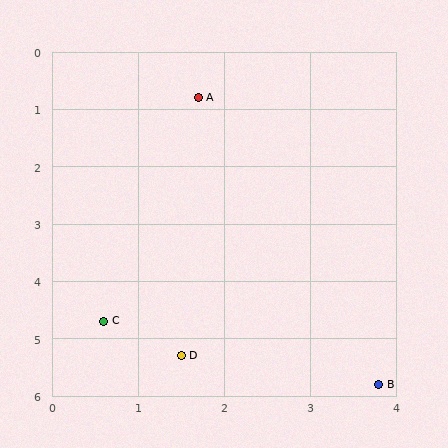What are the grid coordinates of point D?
Point D is at approximately (1.5, 5.3).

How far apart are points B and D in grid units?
Points B and D are about 2.4 grid units apart.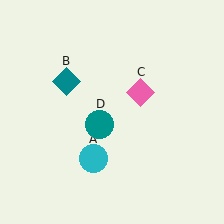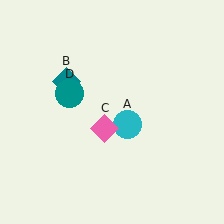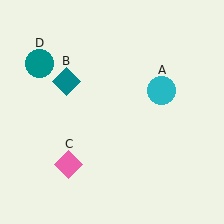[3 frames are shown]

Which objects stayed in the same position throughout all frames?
Teal diamond (object B) remained stationary.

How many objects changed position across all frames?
3 objects changed position: cyan circle (object A), pink diamond (object C), teal circle (object D).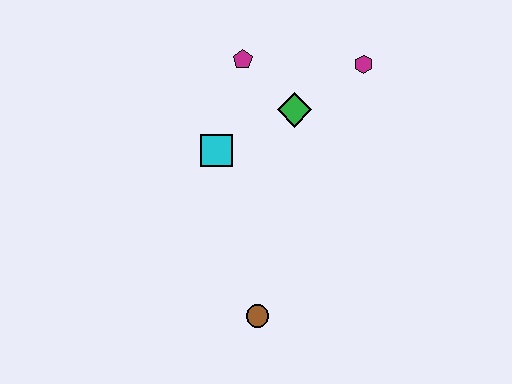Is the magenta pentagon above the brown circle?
Yes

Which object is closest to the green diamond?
The magenta pentagon is closest to the green diamond.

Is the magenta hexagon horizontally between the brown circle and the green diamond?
No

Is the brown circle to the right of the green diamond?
No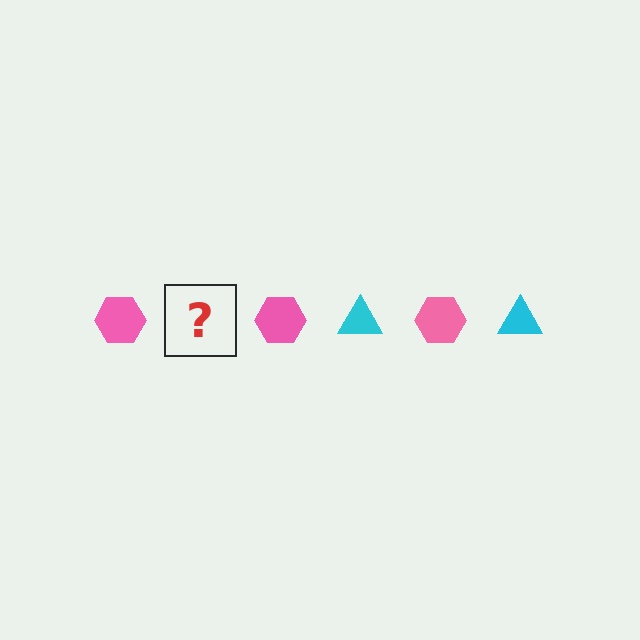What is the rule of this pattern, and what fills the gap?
The rule is that the pattern alternates between pink hexagon and cyan triangle. The gap should be filled with a cyan triangle.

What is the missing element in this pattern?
The missing element is a cyan triangle.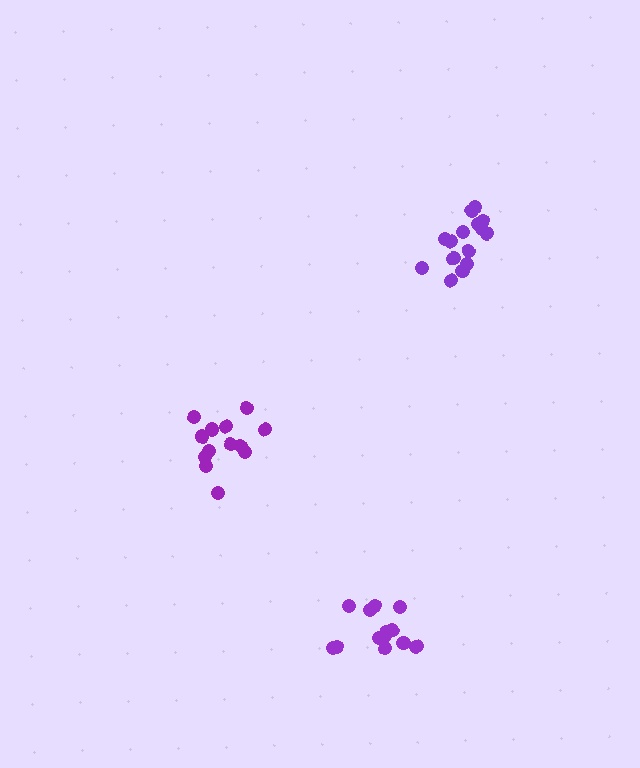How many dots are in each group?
Group 1: 13 dots, Group 2: 15 dots, Group 3: 13 dots (41 total).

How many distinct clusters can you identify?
There are 3 distinct clusters.